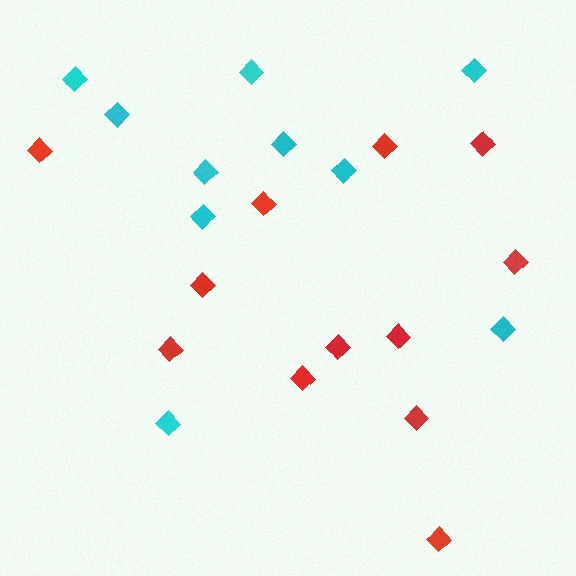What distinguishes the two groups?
There are 2 groups: one group of red diamonds (12) and one group of cyan diamonds (10).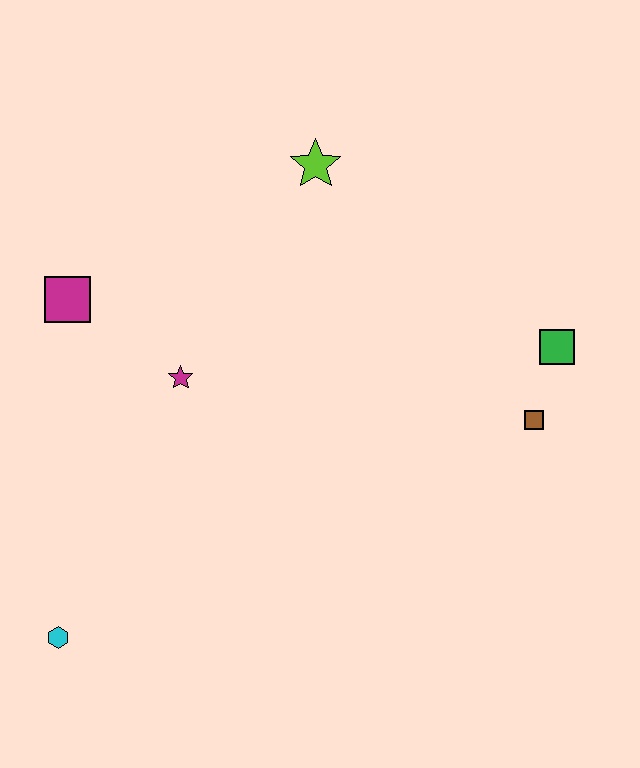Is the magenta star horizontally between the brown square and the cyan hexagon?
Yes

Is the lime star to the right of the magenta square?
Yes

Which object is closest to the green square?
The brown square is closest to the green square.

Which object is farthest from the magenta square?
The green square is farthest from the magenta square.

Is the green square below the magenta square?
Yes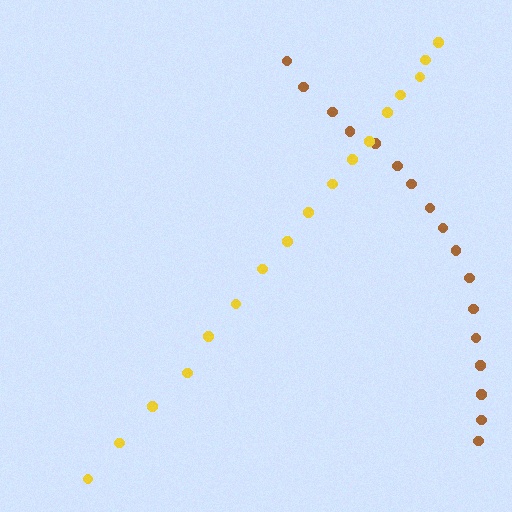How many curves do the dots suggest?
There are 2 distinct paths.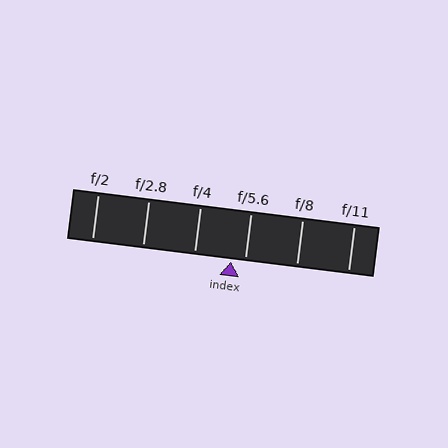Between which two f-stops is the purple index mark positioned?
The index mark is between f/4 and f/5.6.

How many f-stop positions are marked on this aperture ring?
There are 6 f-stop positions marked.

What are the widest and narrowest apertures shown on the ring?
The widest aperture shown is f/2 and the narrowest is f/11.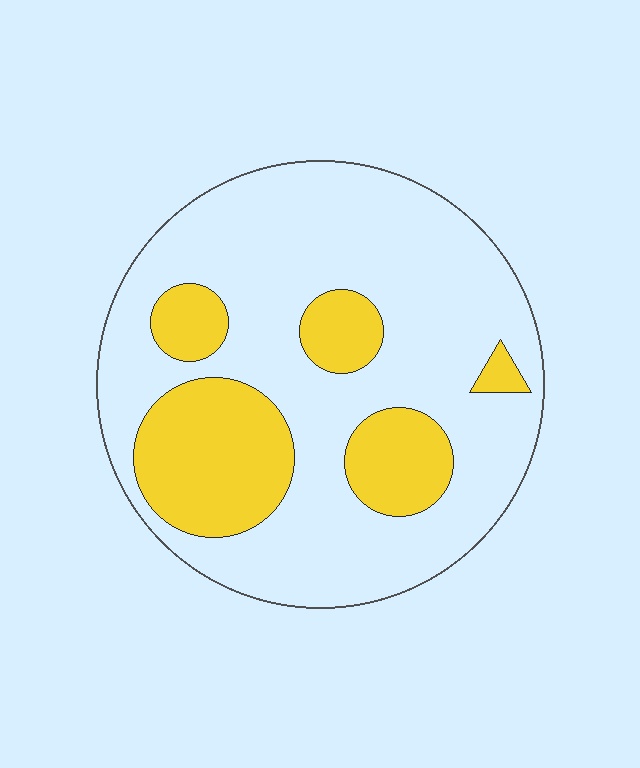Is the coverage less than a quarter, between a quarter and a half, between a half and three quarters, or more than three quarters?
Between a quarter and a half.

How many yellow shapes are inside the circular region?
5.